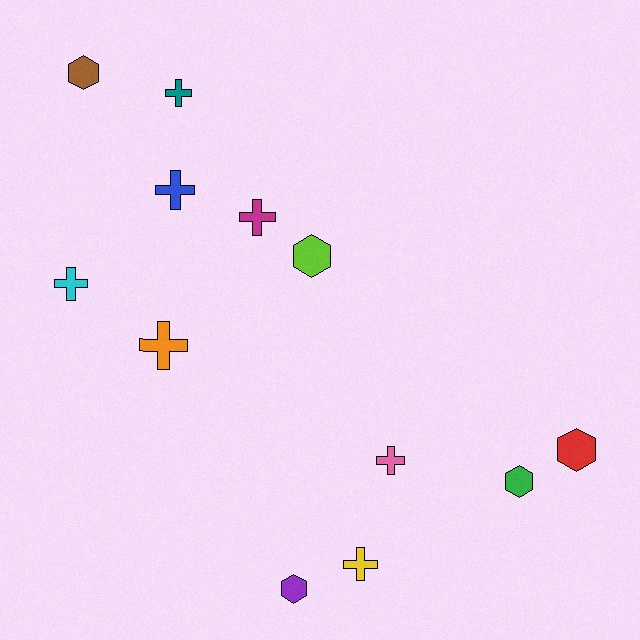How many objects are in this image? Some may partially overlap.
There are 12 objects.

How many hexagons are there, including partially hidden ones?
There are 5 hexagons.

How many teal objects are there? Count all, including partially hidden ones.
There is 1 teal object.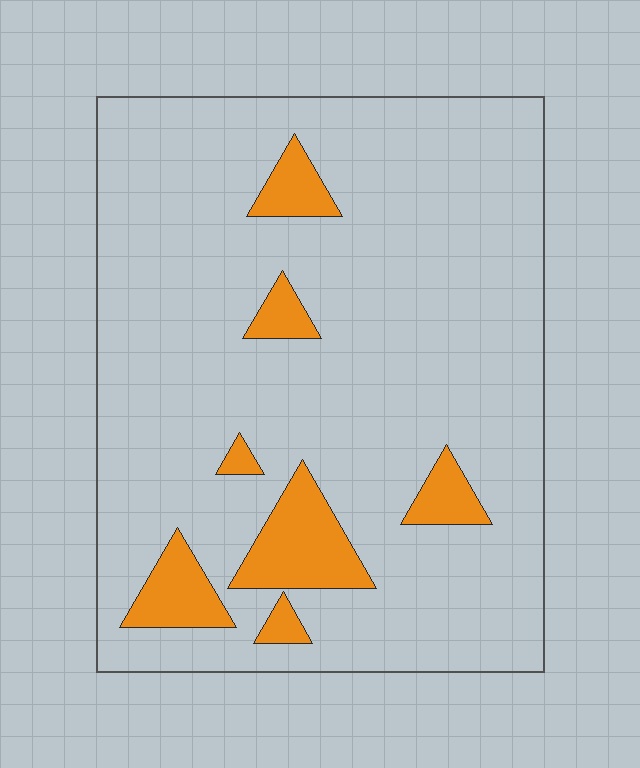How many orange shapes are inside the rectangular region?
7.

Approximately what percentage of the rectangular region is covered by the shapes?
Approximately 10%.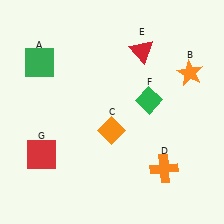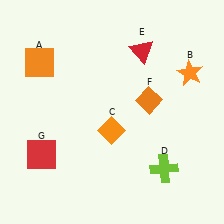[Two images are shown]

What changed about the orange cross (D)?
In Image 1, D is orange. In Image 2, it changed to lime.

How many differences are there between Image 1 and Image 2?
There are 3 differences between the two images.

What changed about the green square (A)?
In Image 1, A is green. In Image 2, it changed to orange.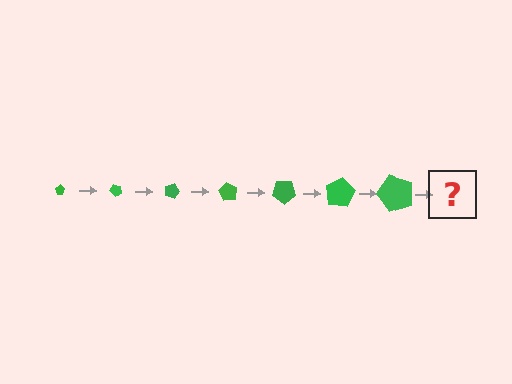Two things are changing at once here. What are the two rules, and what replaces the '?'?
The two rules are that the pentagon grows larger each step and it rotates 45 degrees each step. The '?' should be a pentagon, larger than the previous one and rotated 315 degrees from the start.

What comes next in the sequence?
The next element should be a pentagon, larger than the previous one and rotated 315 degrees from the start.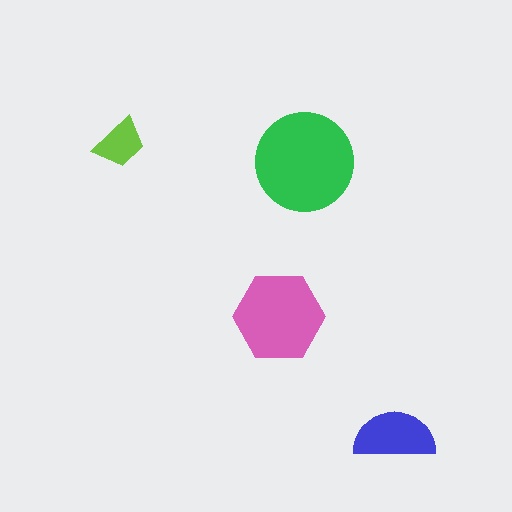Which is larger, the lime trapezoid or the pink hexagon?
The pink hexagon.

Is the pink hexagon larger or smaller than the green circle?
Smaller.